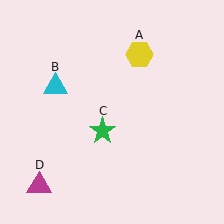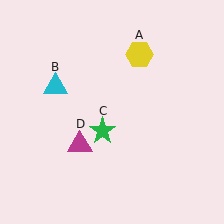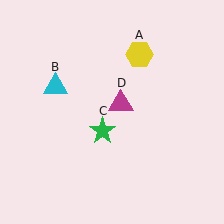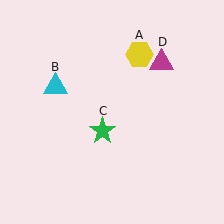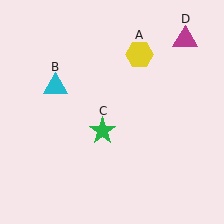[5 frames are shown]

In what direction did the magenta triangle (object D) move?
The magenta triangle (object D) moved up and to the right.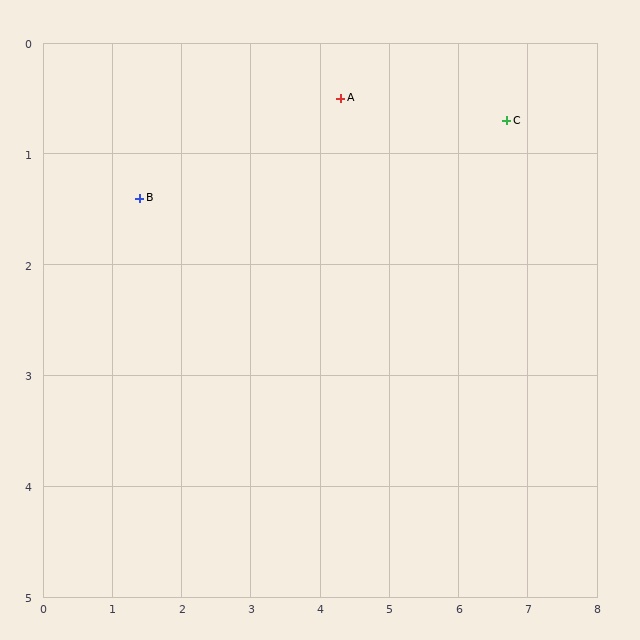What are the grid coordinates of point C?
Point C is at approximately (6.7, 0.7).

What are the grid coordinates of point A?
Point A is at approximately (4.3, 0.5).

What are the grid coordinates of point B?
Point B is at approximately (1.4, 1.4).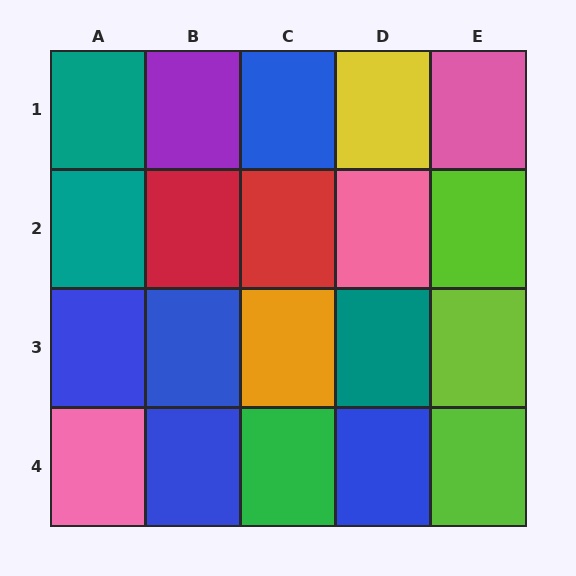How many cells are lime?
3 cells are lime.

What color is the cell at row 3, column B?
Blue.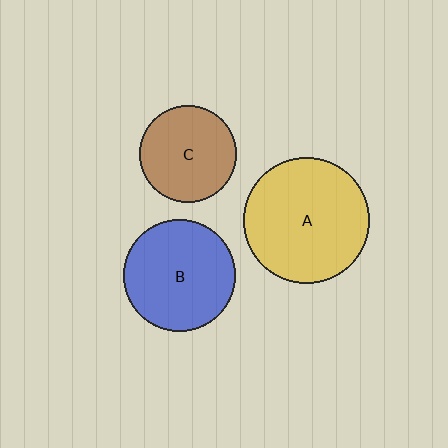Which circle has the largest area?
Circle A (yellow).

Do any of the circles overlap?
No, none of the circles overlap.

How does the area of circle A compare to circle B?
Approximately 1.3 times.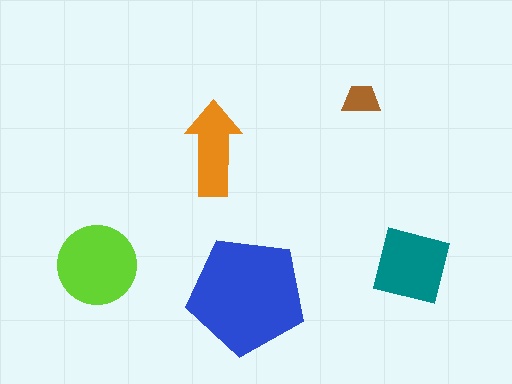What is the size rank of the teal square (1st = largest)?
3rd.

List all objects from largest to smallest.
The blue pentagon, the lime circle, the teal square, the orange arrow, the brown trapezoid.